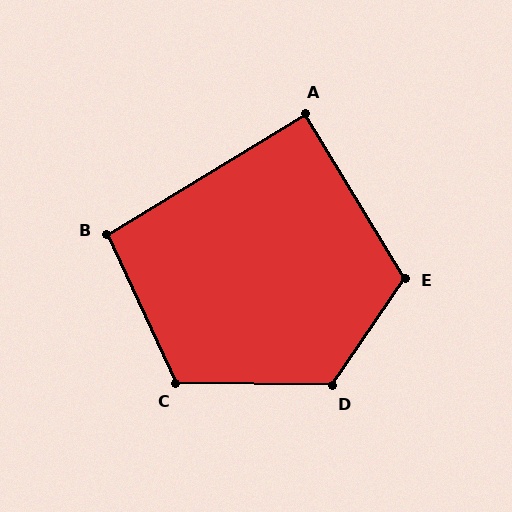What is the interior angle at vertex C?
Approximately 116 degrees (obtuse).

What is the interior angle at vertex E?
Approximately 115 degrees (obtuse).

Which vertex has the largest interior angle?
D, at approximately 123 degrees.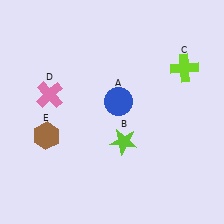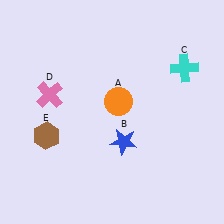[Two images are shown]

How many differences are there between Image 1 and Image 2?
There are 3 differences between the two images.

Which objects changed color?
A changed from blue to orange. B changed from lime to blue. C changed from lime to cyan.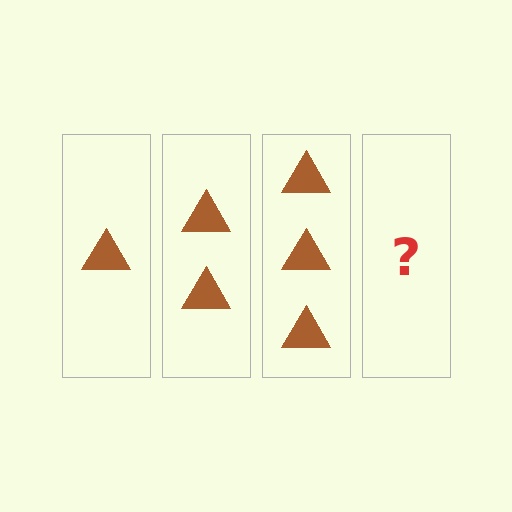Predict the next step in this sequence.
The next step is 4 triangles.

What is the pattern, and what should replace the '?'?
The pattern is that each step adds one more triangle. The '?' should be 4 triangles.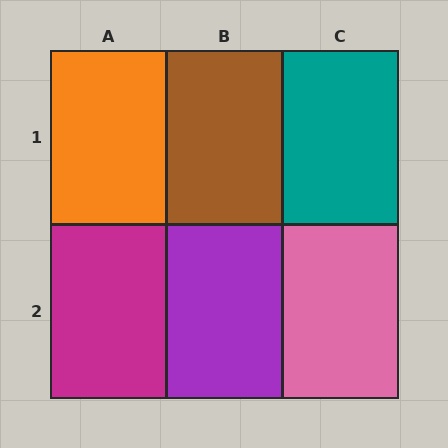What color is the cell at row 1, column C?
Teal.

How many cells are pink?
1 cell is pink.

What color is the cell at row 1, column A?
Orange.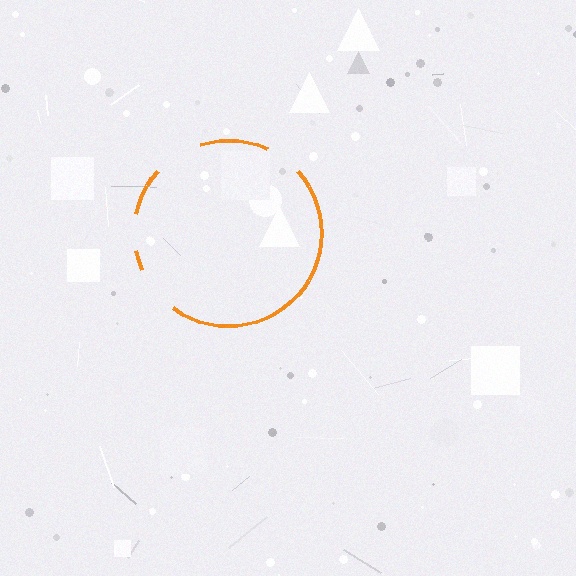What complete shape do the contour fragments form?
The contour fragments form a circle.